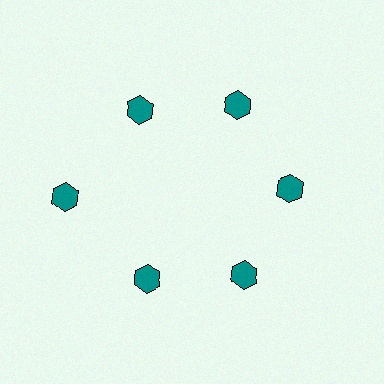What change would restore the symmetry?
The symmetry would be restored by moving it inward, back onto the ring so that all 6 hexagons sit at equal angles and equal distance from the center.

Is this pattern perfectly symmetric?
No. The 6 teal hexagons are arranged in a ring, but one element near the 9 o'clock position is pushed outward from the center, breaking the 6-fold rotational symmetry.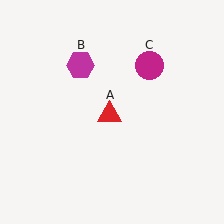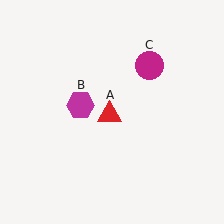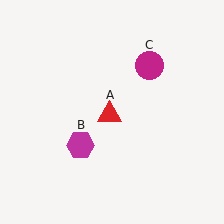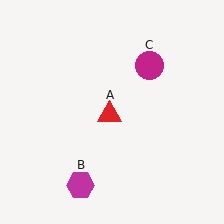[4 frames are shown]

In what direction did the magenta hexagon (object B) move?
The magenta hexagon (object B) moved down.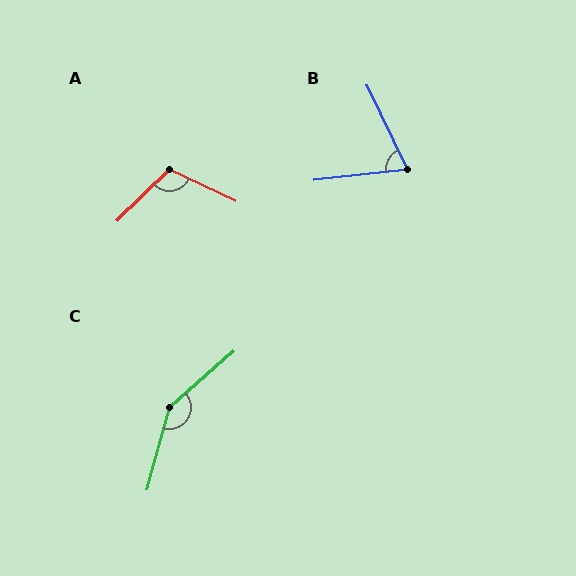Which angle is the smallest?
B, at approximately 71 degrees.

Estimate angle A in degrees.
Approximately 110 degrees.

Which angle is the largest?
C, at approximately 147 degrees.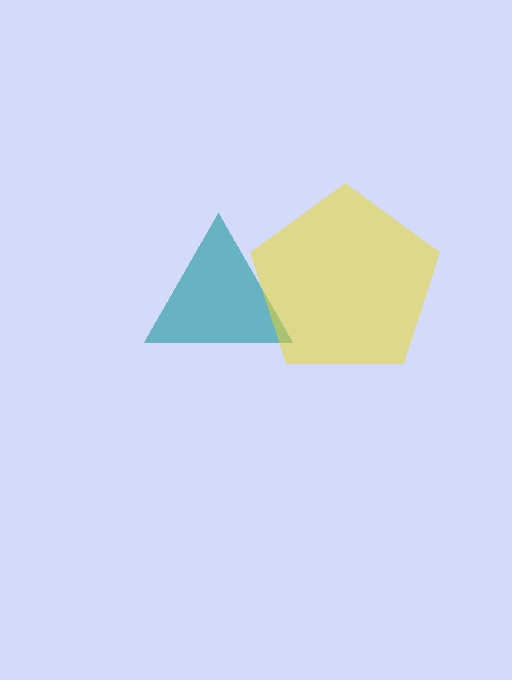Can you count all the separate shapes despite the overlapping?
Yes, there are 2 separate shapes.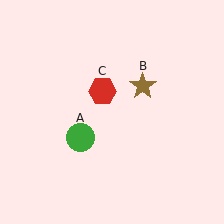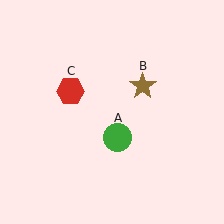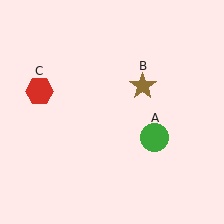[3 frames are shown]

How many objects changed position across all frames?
2 objects changed position: green circle (object A), red hexagon (object C).